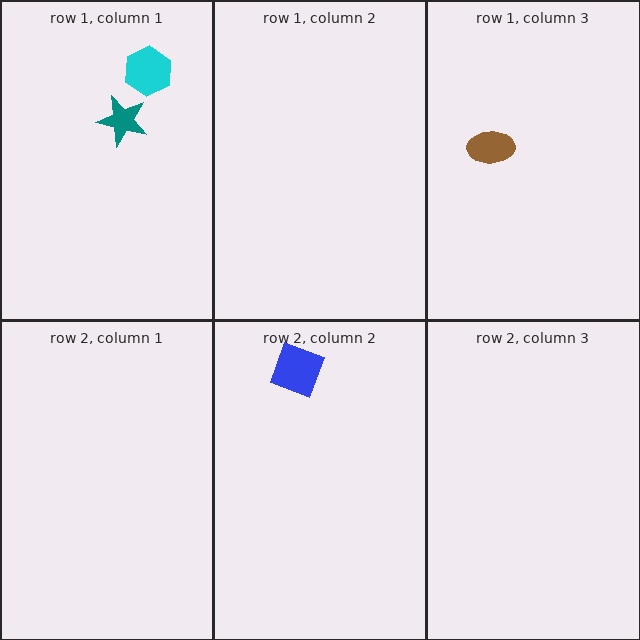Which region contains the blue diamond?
The row 2, column 2 region.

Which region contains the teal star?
The row 1, column 1 region.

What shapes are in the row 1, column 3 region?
The brown ellipse.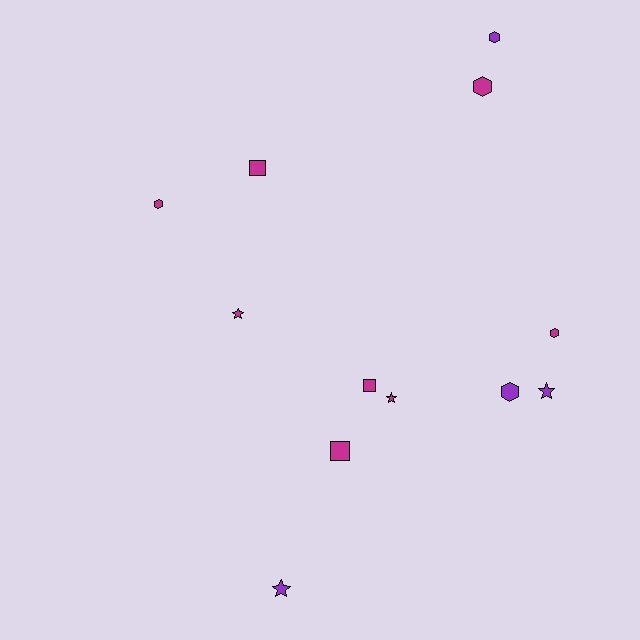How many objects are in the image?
There are 12 objects.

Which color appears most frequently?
Magenta, with 8 objects.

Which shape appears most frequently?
Hexagon, with 5 objects.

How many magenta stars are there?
There are 2 magenta stars.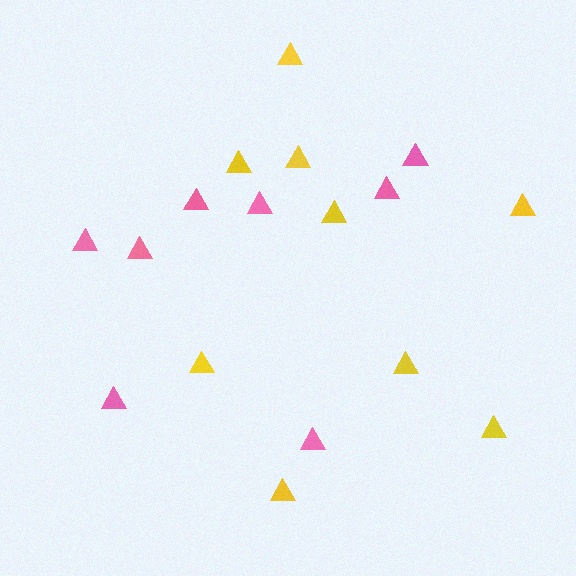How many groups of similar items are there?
There are 2 groups: one group of yellow triangles (9) and one group of pink triangles (8).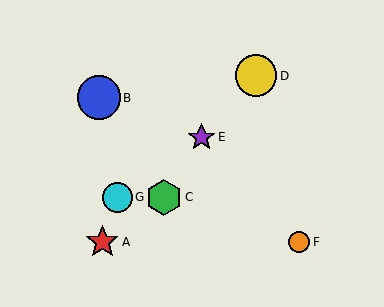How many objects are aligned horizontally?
2 objects (C, G) are aligned horizontally.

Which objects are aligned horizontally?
Objects C, G are aligned horizontally.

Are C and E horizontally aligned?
No, C is at y≈197 and E is at y≈137.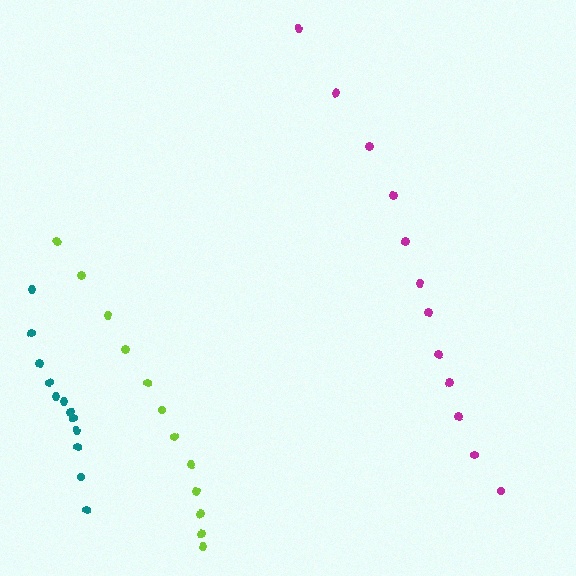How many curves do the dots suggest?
There are 3 distinct paths.